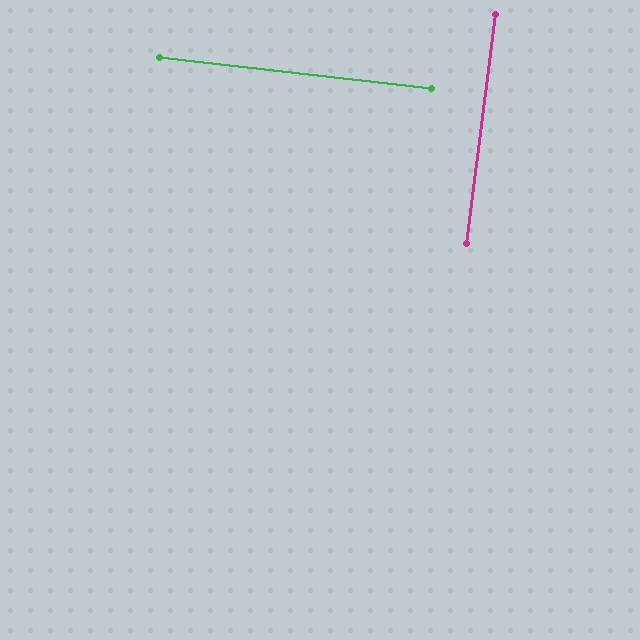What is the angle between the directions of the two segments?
Approximately 89 degrees.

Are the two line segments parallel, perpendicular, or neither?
Perpendicular — they meet at approximately 89°.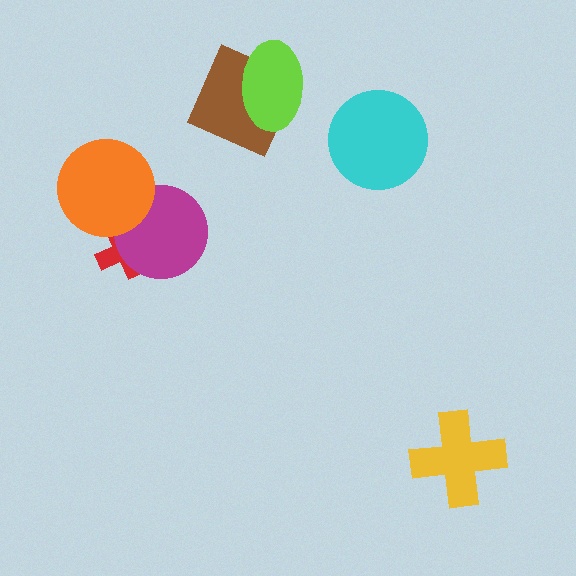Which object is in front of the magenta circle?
The orange circle is in front of the magenta circle.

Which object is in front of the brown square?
The lime ellipse is in front of the brown square.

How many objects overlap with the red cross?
2 objects overlap with the red cross.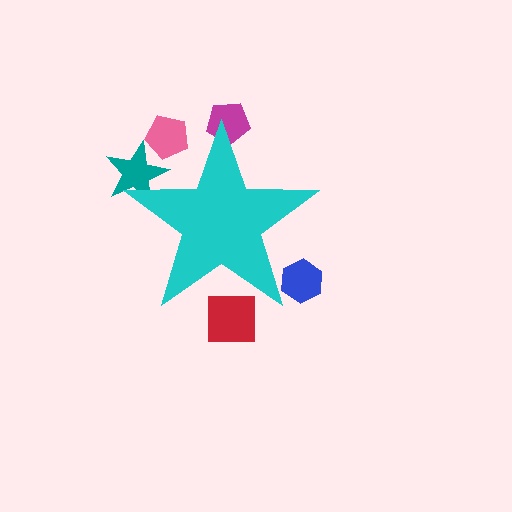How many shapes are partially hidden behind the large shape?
5 shapes are partially hidden.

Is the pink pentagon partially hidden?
Yes, the pink pentagon is partially hidden behind the cyan star.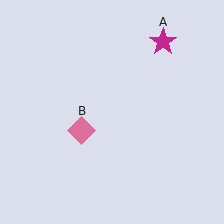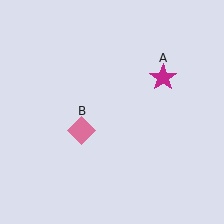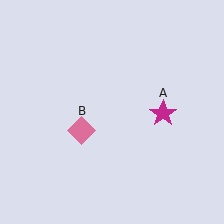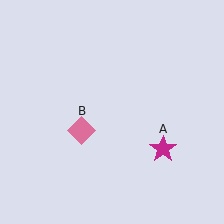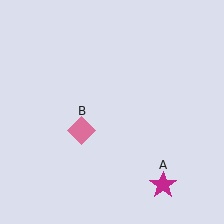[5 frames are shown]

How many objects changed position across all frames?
1 object changed position: magenta star (object A).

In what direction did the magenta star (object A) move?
The magenta star (object A) moved down.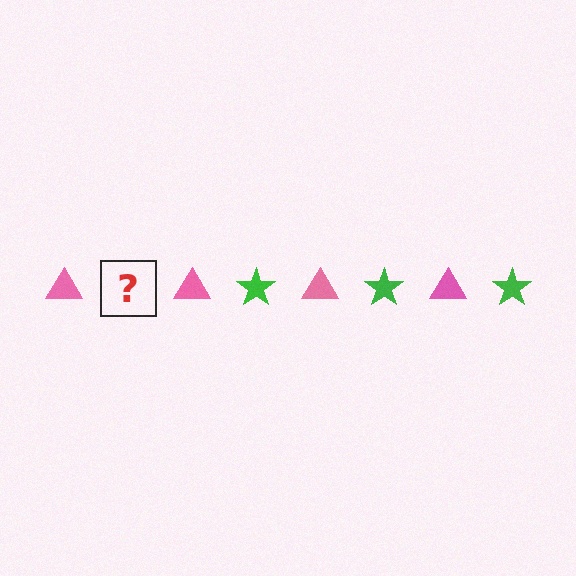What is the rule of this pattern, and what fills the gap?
The rule is that the pattern alternates between pink triangle and green star. The gap should be filled with a green star.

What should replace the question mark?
The question mark should be replaced with a green star.